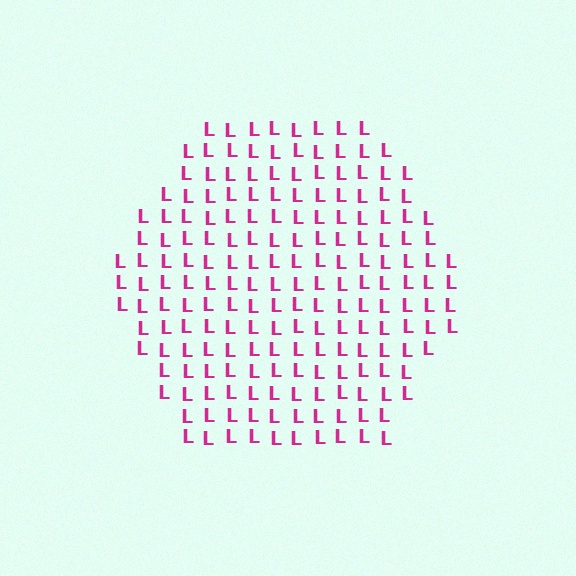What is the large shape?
The large shape is a hexagon.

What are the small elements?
The small elements are letter L's.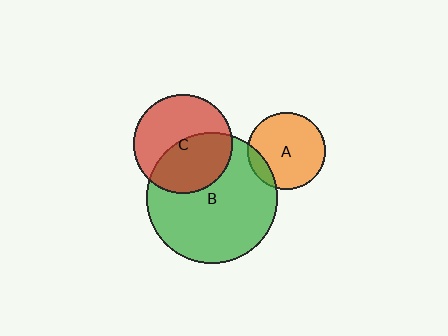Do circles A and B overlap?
Yes.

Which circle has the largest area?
Circle B (green).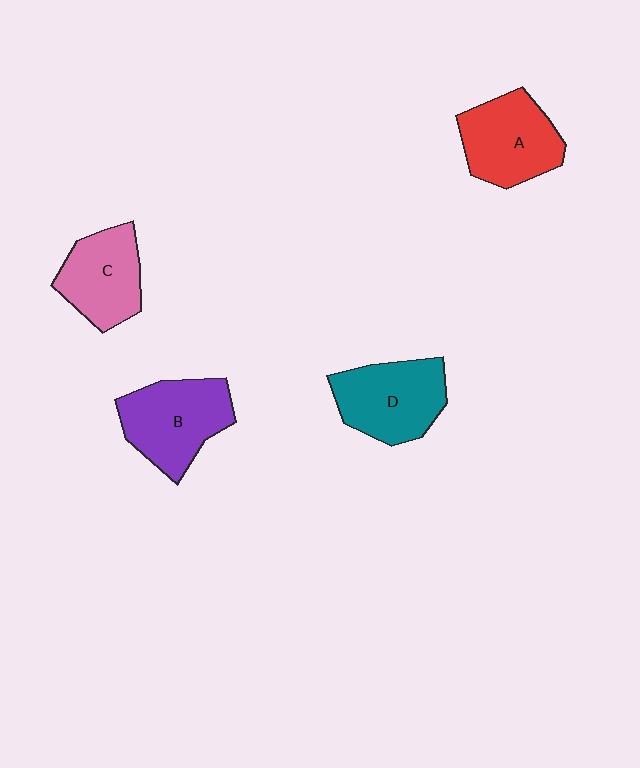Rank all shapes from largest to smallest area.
From largest to smallest: B (purple), D (teal), A (red), C (pink).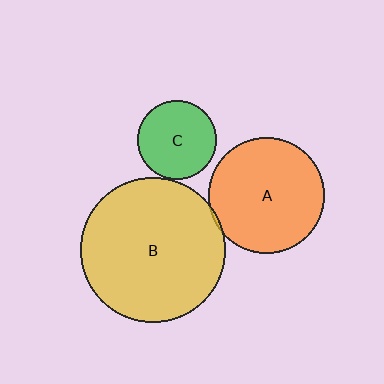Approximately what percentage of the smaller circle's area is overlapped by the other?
Approximately 5%.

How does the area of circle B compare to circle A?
Approximately 1.6 times.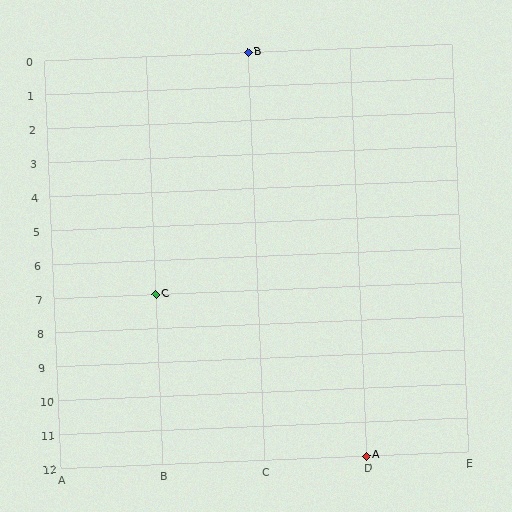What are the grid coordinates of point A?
Point A is at grid coordinates (D, 12).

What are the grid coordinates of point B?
Point B is at grid coordinates (C, 0).